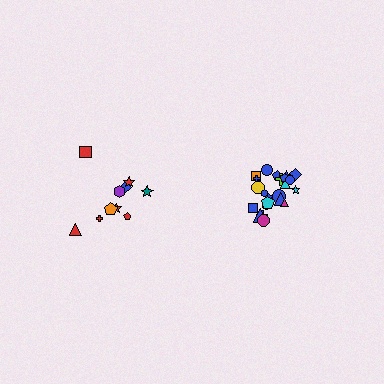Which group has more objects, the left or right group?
The right group.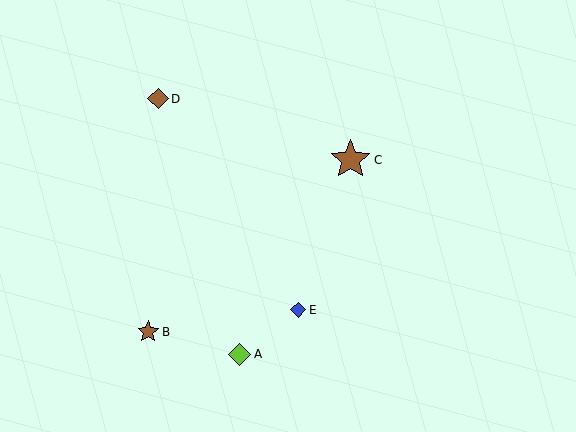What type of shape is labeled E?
Shape E is a blue diamond.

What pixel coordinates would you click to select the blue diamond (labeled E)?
Click at (298, 310) to select the blue diamond E.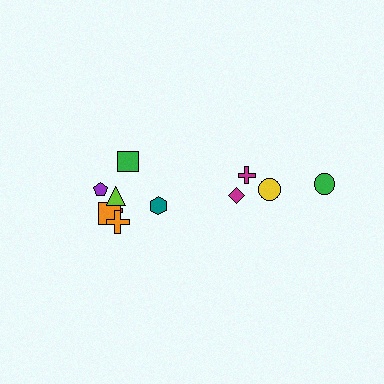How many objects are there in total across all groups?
There are 11 objects.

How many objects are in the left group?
There are 7 objects.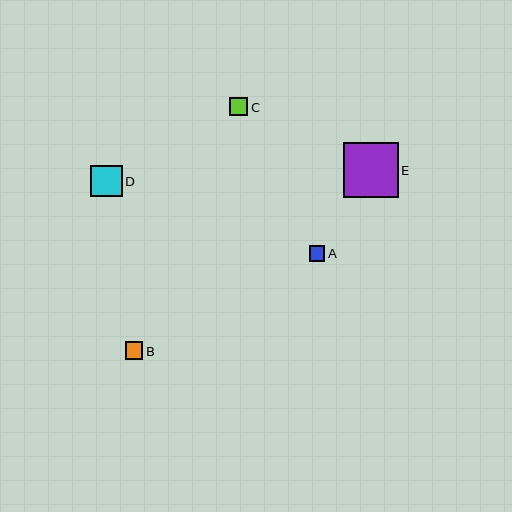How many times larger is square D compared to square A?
Square D is approximately 2.0 times the size of square A.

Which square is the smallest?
Square A is the smallest with a size of approximately 16 pixels.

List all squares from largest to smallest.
From largest to smallest: E, D, C, B, A.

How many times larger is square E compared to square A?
Square E is approximately 3.5 times the size of square A.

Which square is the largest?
Square E is the largest with a size of approximately 55 pixels.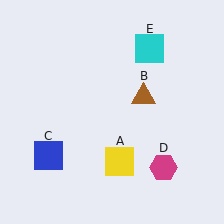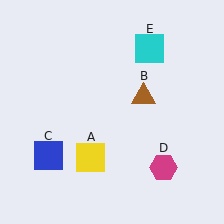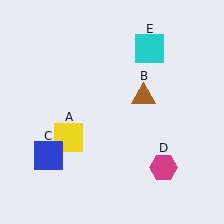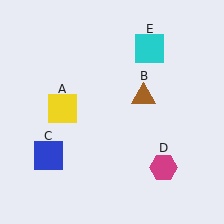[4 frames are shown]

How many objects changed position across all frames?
1 object changed position: yellow square (object A).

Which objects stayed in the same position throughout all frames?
Brown triangle (object B) and blue square (object C) and magenta hexagon (object D) and cyan square (object E) remained stationary.